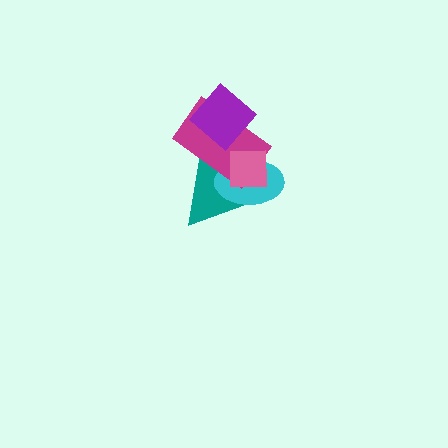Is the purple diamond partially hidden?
No, no other shape covers it.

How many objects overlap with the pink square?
3 objects overlap with the pink square.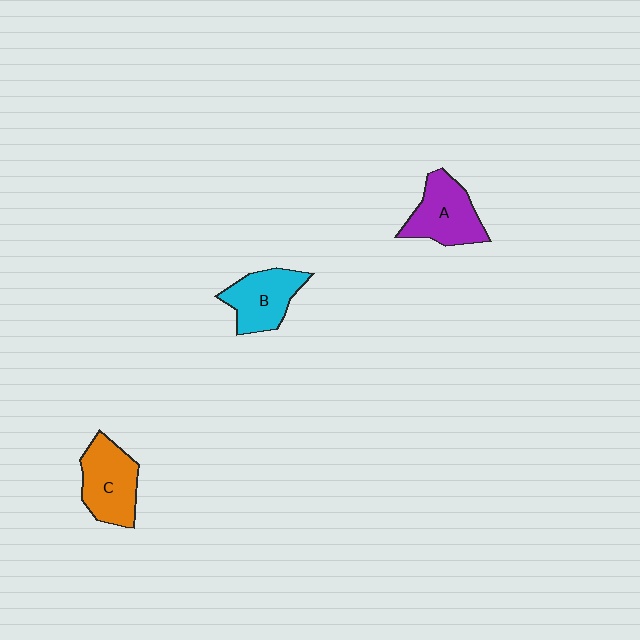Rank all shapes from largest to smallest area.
From largest to smallest: C (orange), A (purple), B (cyan).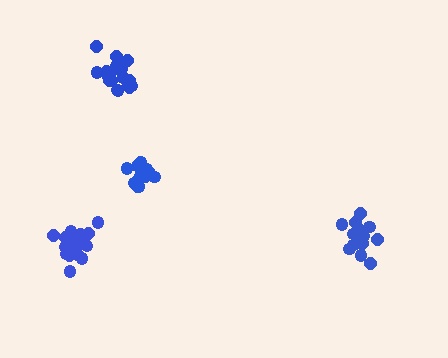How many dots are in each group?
Group 1: 15 dots, Group 2: 19 dots, Group 3: 20 dots, Group 4: 17 dots (71 total).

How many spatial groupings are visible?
There are 4 spatial groupings.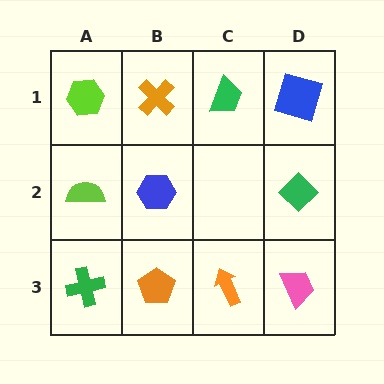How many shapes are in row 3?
4 shapes.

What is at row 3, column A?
A green cross.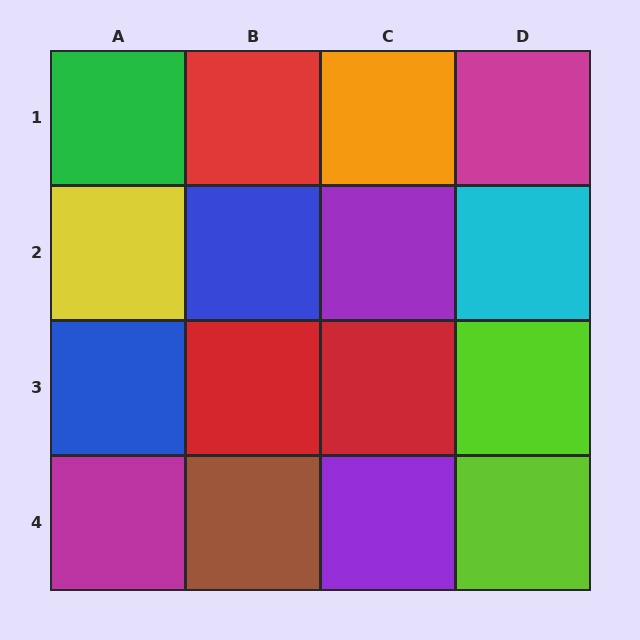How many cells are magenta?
2 cells are magenta.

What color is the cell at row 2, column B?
Blue.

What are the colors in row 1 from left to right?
Green, red, orange, magenta.